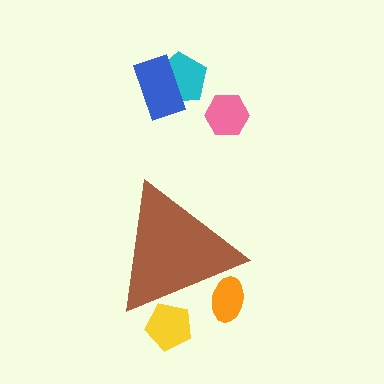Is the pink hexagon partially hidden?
No, the pink hexagon is fully visible.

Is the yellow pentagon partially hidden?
Yes, the yellow pentagon is partially hidden behind the brown triangle.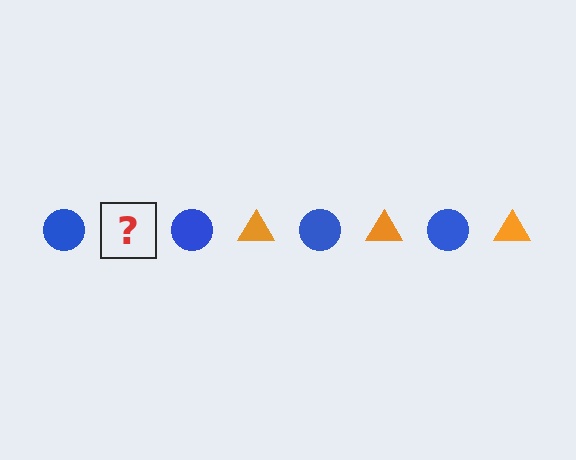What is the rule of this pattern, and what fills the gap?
The rule is that the pattern alternates between blue circle and orange triangle. The gap should be filled with an orange triangle.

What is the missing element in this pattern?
The missing element is an orange triangle.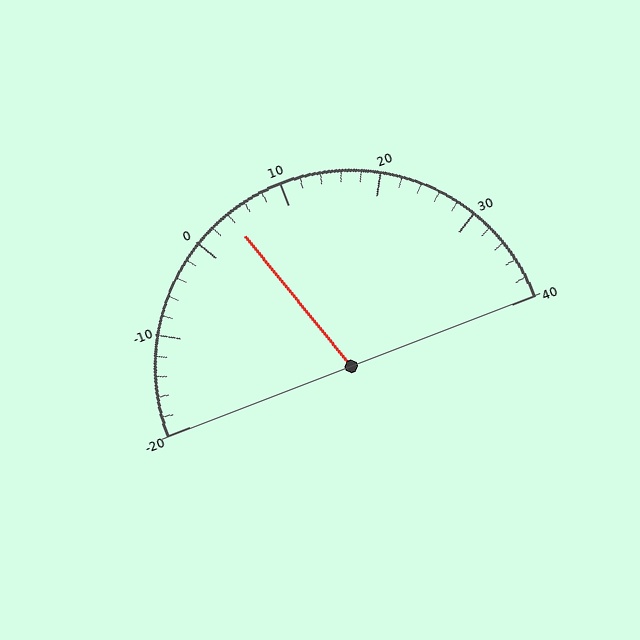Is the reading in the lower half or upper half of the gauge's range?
The reading is in the lower half of the range (-20 to 40).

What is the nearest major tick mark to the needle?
The nearest major tick mark is 0.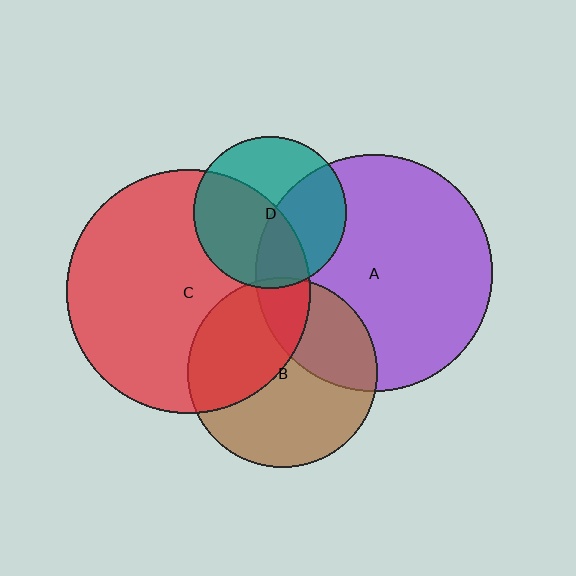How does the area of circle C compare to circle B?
Approximately 1.6 times.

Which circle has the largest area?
Circle C (red).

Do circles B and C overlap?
Yes.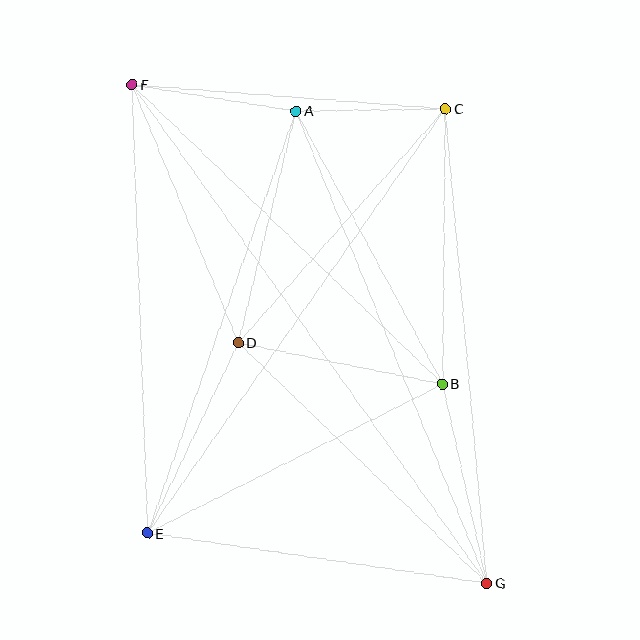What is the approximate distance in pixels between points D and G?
The distance between D and G is approximately 346 pixels.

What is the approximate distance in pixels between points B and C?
The distance between B and C is approximately 275 pixels.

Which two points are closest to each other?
Points A and C are closest to each other.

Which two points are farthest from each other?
Points F and G are farthest from each other.